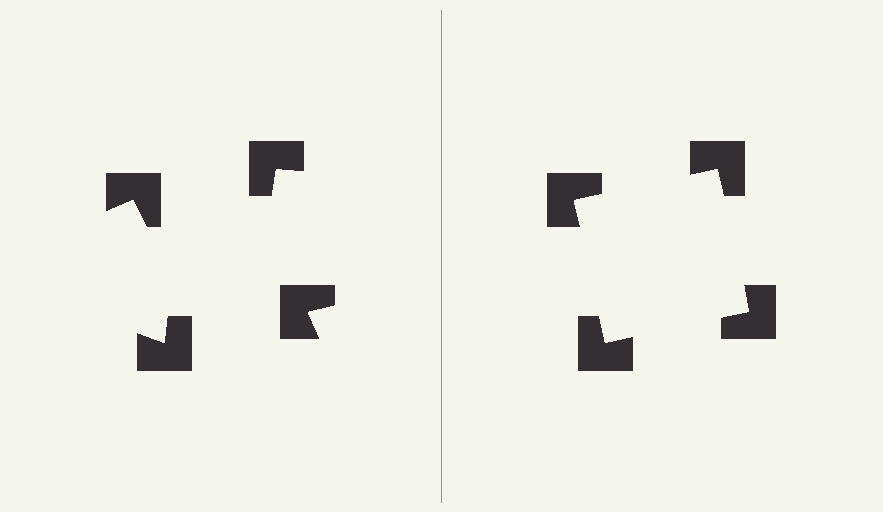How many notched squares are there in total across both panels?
8 — 4 on each side.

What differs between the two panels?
The notched squares are positioned identically on both sides; only the wedge orientations differ. On the right they align to a square; on the left they are misaligned.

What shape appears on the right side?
An illusory square.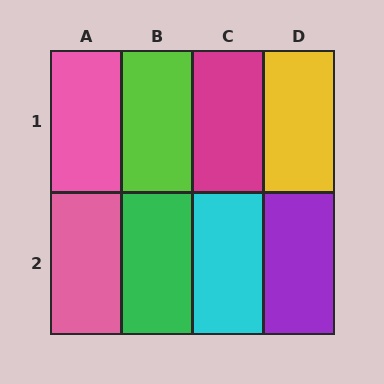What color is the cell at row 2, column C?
Cyan.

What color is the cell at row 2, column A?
Pink.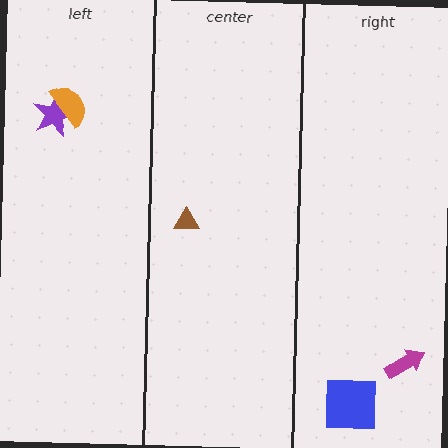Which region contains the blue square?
The right region.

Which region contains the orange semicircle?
The left region.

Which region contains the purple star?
The left region.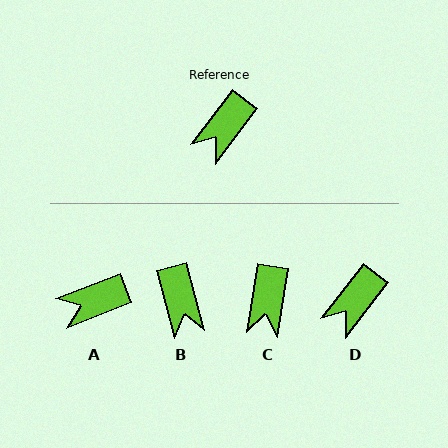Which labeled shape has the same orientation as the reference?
D.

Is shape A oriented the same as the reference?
No, it is off by about 31 degrees.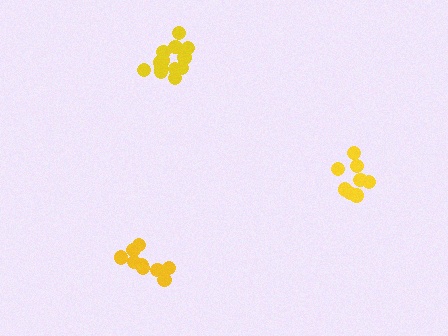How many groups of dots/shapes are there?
There are 3 groups.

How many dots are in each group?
Group 1: 10 dots, Group 2: 13 dots, Group 3: 8 dots (31 total).